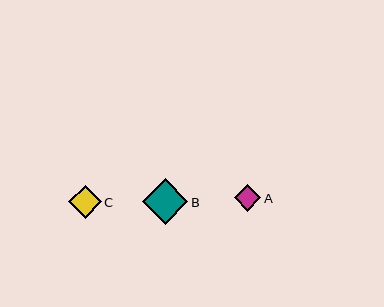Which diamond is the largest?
Diamond B is the largest with a size of approximately 46 pixels.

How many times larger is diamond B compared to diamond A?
Diamond B is approximately 1.7 times the size of diamond A.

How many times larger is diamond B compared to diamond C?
Diamond B is approximately 1.4 times the size of diamond C.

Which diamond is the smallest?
Diamond A is the smallest with a size of approximately 26 pixels.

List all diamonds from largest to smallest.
From largest to smallest: B, C, A.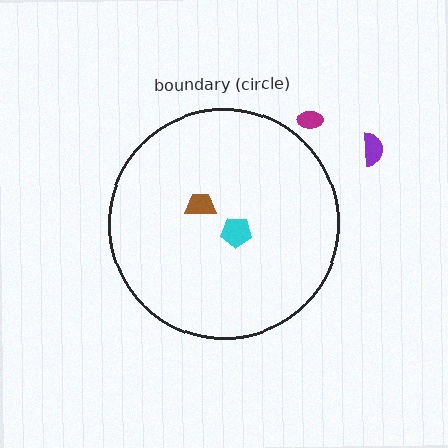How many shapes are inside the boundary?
2 inside, 2 outside.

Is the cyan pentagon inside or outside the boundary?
Inside.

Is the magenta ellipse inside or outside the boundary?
Outside.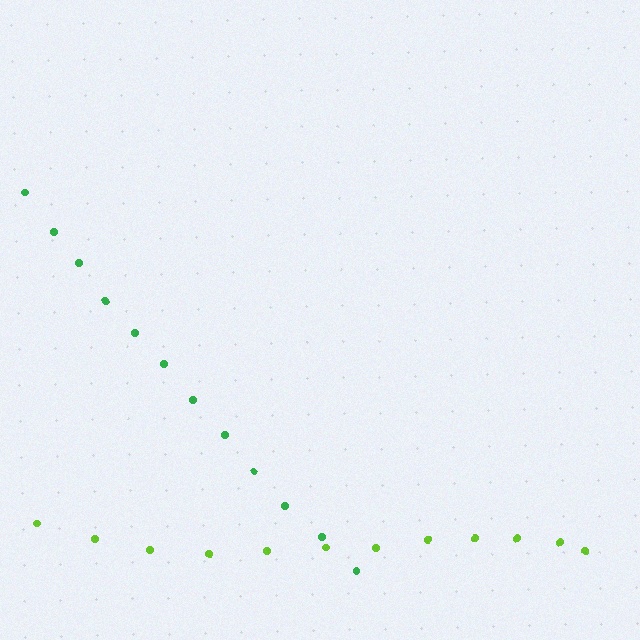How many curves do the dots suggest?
There are 2 distinct paths.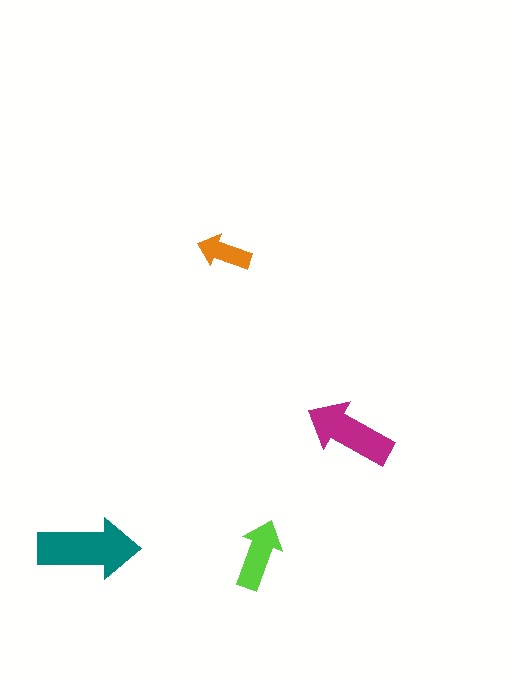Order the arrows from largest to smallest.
the teal one, the magenta one, the lime one, the orange one.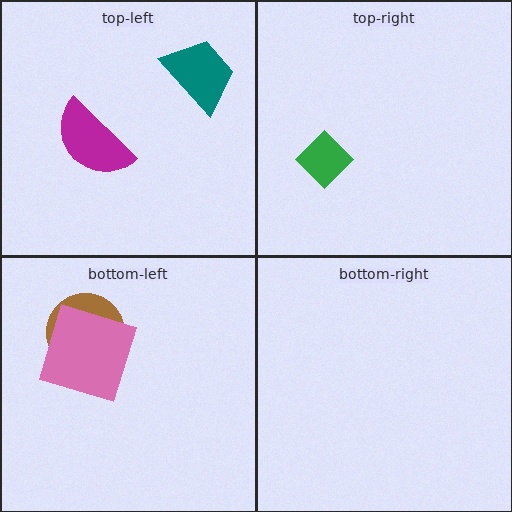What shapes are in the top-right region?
The green diamond.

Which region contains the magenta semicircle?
The top-left region.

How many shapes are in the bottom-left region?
2.